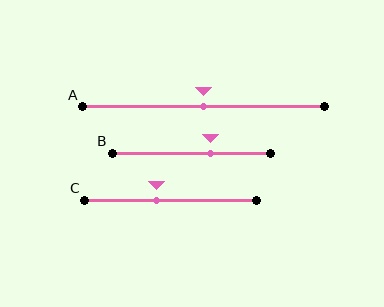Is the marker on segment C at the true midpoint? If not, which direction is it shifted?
No, the marker on segment C is shifted to the left by about 8% of the segment length.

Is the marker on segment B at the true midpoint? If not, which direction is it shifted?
No, the marker on segment B is shifted to the right by about 12% of the segment length.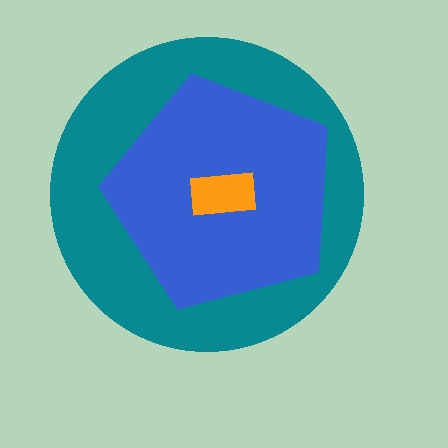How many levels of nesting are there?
3.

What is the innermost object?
The orange rectangle.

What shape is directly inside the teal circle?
The blue pentagon.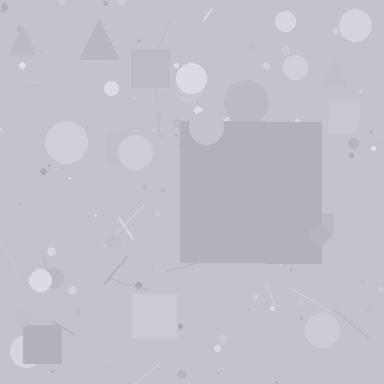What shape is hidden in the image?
A square is hidden in the image.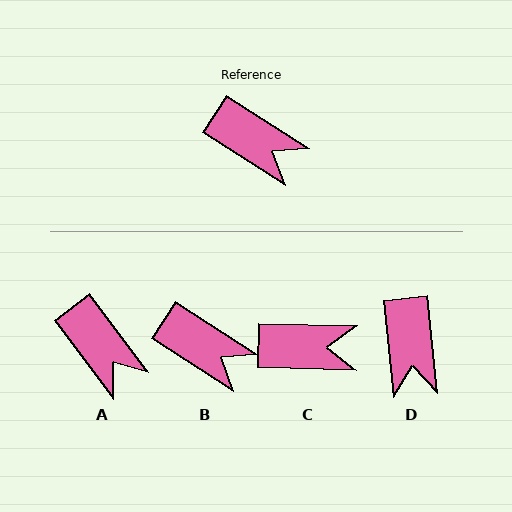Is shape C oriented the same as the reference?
No, it is off by about 31 degrees.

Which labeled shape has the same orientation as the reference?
B.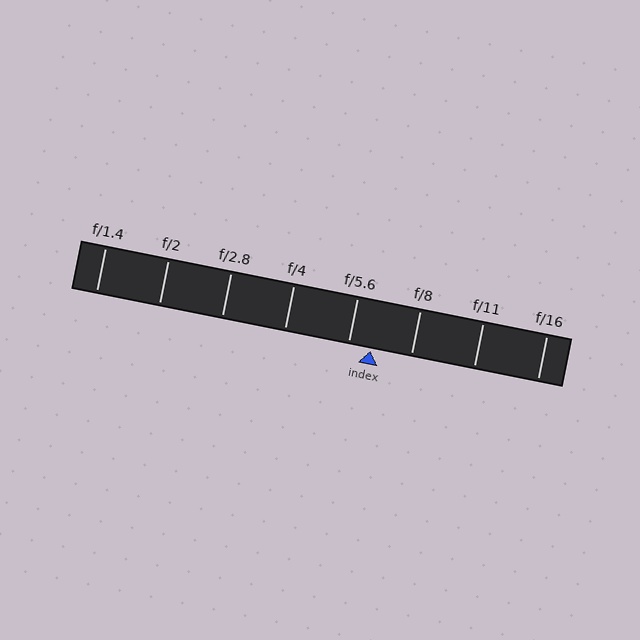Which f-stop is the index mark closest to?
The index mark is closest to f/5.6.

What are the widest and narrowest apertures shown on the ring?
The widest aperture shown is f/1.4 and the narrowest is f/16.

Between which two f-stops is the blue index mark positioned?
The index mark is between f/5.6 and f/8.